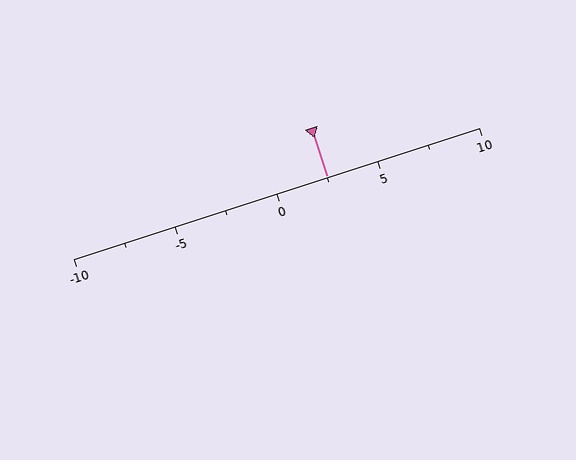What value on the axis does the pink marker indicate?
The marker indicates approximately 2.5.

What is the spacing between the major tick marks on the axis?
The major ticks are spaced 5 apart.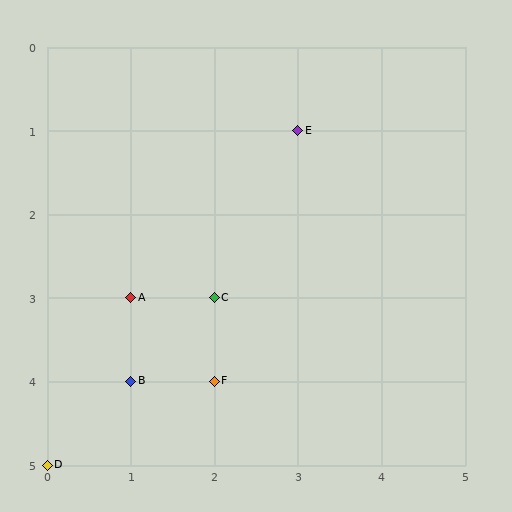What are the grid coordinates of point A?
Point A is at grid coordinates (1, 3).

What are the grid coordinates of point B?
Point B is at grid coordinates (1, 4).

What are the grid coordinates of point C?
Point C is at grid coordinates (2, 3).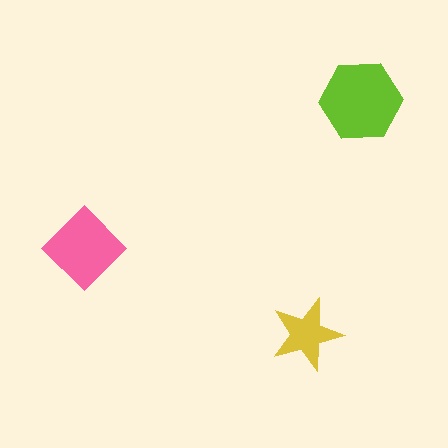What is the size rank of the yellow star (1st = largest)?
3rd.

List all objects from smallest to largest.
The yellow star, the pink diamond, the lime hexagon.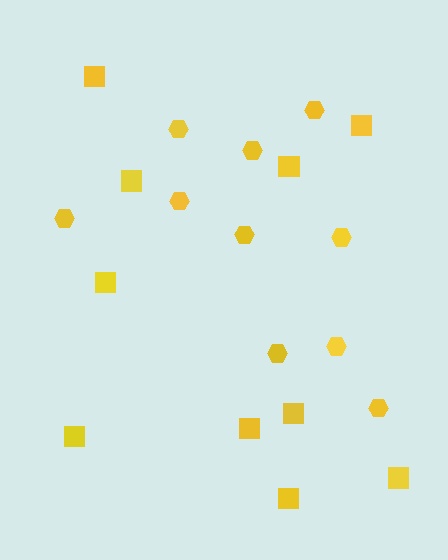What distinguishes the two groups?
There are 2 groups: one group of squares (10) and one group of hexagons (10).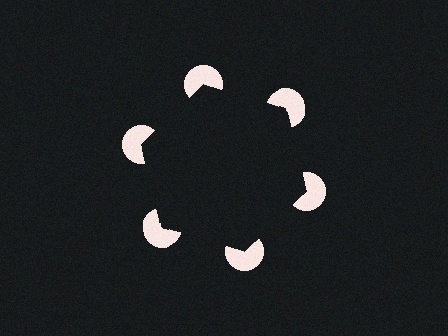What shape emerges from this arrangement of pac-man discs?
An illusory hexagon — its edges are inferred from the aligned wedge cuts in the pac-man discs, not physically drawn.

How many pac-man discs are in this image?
There are 6 — one at each vertex of the illusory hexagon.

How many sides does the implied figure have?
6 sides.